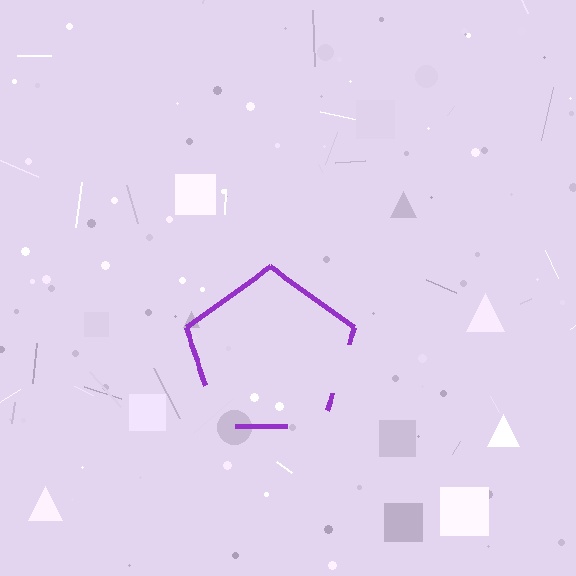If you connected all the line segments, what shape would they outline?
They would outline a pentagon.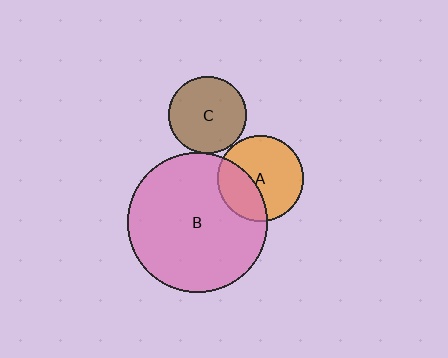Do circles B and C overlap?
Yes.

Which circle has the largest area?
Circle B (pink).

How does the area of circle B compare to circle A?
Approximately 2.7 times.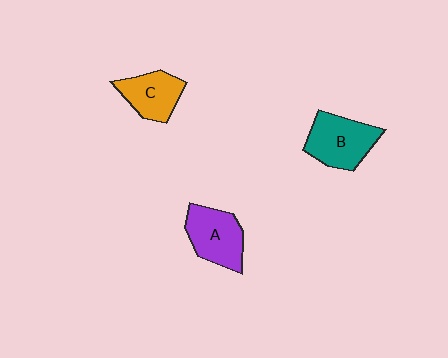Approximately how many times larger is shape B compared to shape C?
Approximately 1.3 times.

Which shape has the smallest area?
Shape C (orange).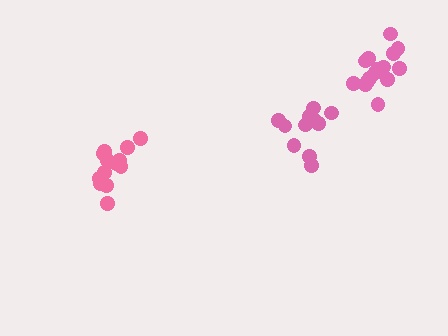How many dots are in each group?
Group 1: 16 dots, Group 2: 11 dots, Group 3: 13 dots (40 total).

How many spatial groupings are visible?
There are 3 spatial groupings.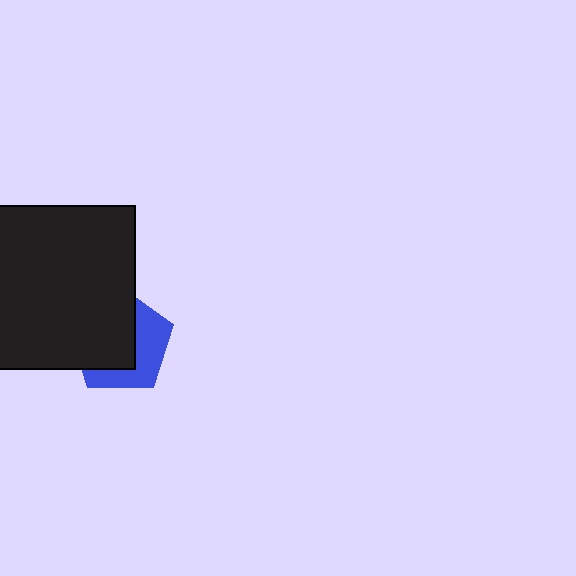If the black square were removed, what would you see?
You would see the complete blue pentagon.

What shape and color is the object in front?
The object in front is a black square.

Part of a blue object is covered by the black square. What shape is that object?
It is a pentagon.